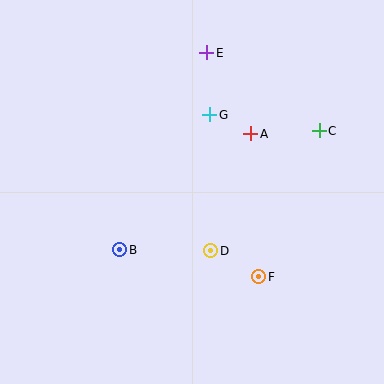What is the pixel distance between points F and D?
The distance between F and D is 55 pixels.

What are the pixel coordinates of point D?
Point D is at (211, 251).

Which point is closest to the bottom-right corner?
Point F is closest to the bottom-right corner.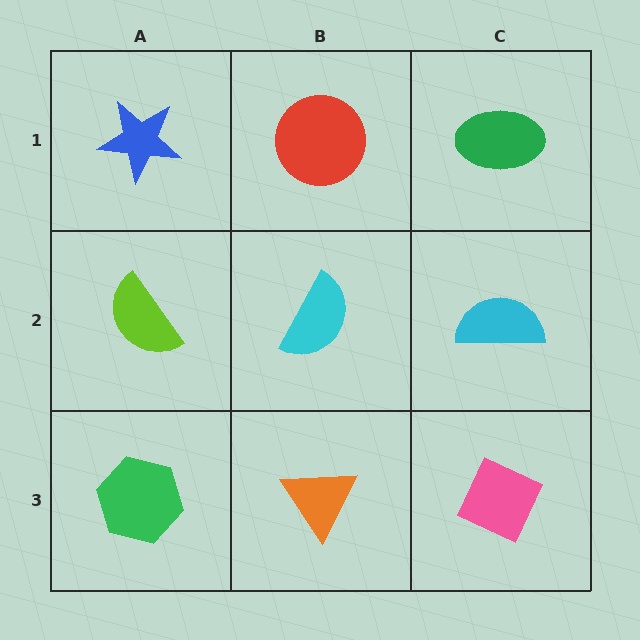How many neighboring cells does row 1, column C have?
2.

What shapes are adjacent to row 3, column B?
A cyan semicircle (row 2, column B), a green hexagon (row 3, column A), a pink diamond (row 3, column C).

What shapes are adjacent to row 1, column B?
A cyan semicircle (row 2, column B), a blue star (row 1, column A), a green ellipse (row 1, column C).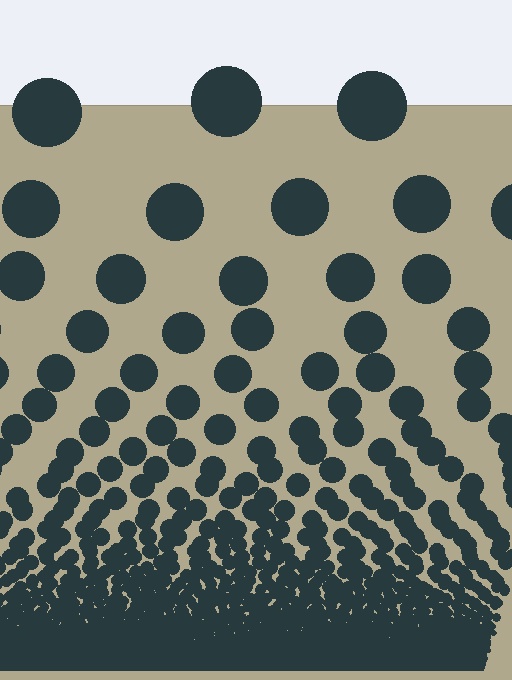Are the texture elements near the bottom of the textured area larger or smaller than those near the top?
Smaller. The gradient is inverted — elements near the bottom are smaller and denser.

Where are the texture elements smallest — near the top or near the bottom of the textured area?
Near the bottom.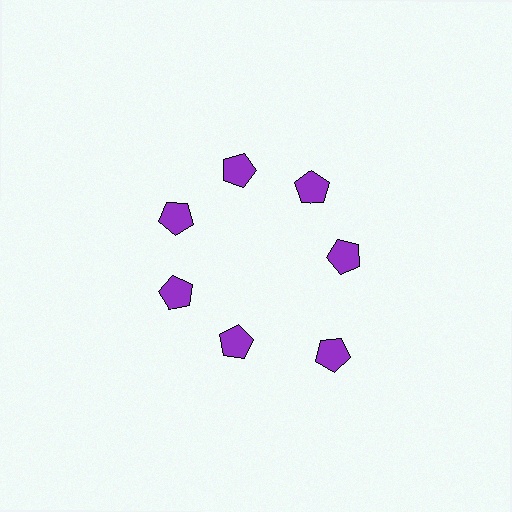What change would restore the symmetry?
The symmetry would be restored by moving it inward, back onto the ring so that all 7 pentagons sit at equal angles and equal distance from the center.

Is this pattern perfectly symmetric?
No. The 7 purple pentagons are arranged in a ring, but one element near the 5 o'clock position is pushed outward from the center, breaking the 7-fold rotational symmetry.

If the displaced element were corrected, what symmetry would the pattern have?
It would have 7-fold rotational symmetry — the pattern would map onto itself every 51 degrees.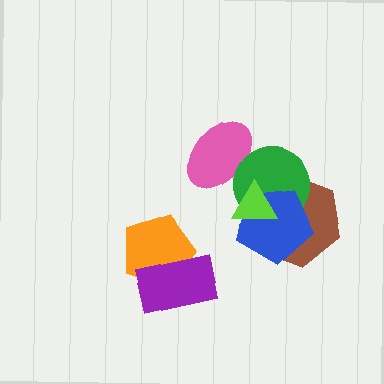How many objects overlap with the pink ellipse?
1 object overlaps with the pink ellipse.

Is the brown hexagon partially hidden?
Yes, it is partially covered by another shape.